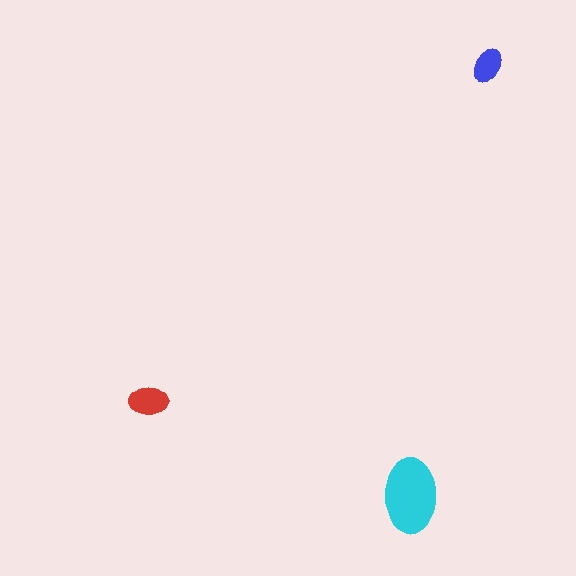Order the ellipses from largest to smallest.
the cyan one, the red one, the blue one.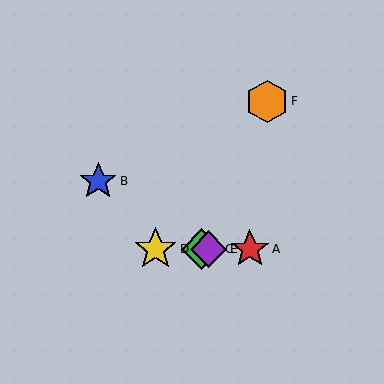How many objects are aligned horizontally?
4 objects (A, C, D, E) are aligned horizontally.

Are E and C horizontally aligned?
Yes, both are at y≈249.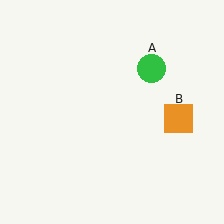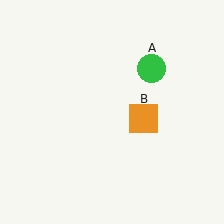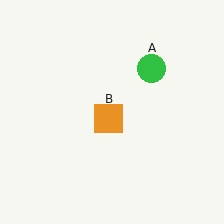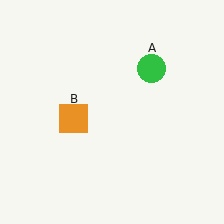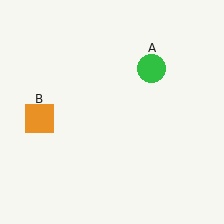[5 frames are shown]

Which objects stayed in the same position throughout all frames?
Green circle (object A) remained stationary.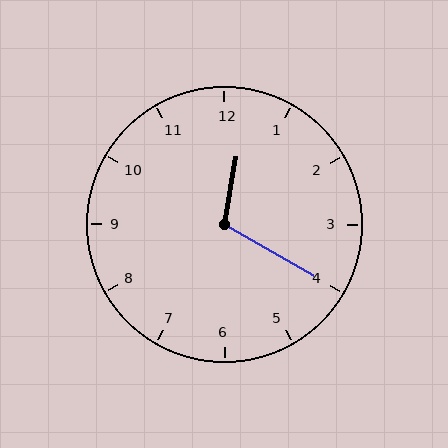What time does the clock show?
12:20.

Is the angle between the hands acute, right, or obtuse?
It is obtuse.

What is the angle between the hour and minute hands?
Approximately 110 degrees.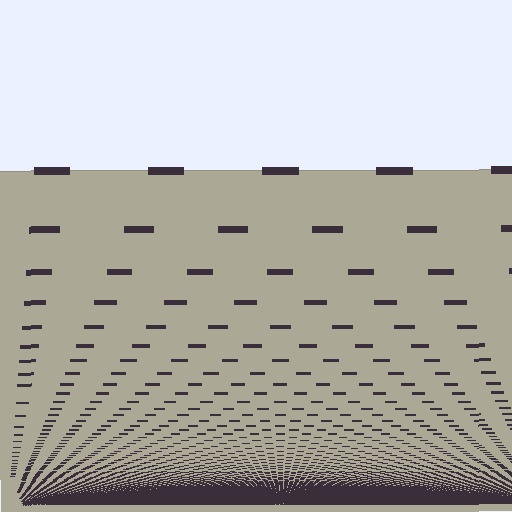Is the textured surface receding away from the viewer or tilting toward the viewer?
The surface appears to tilt toward the viewer. Texture elements get larger and sparser toward the top.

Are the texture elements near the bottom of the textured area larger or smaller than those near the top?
Smaller. The gradient is inverted — elements near the bottom are smaller and denser.